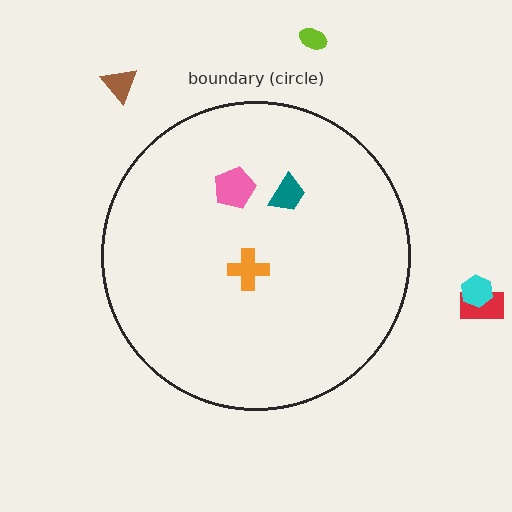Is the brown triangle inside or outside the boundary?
Outside.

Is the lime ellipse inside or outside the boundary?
Outside.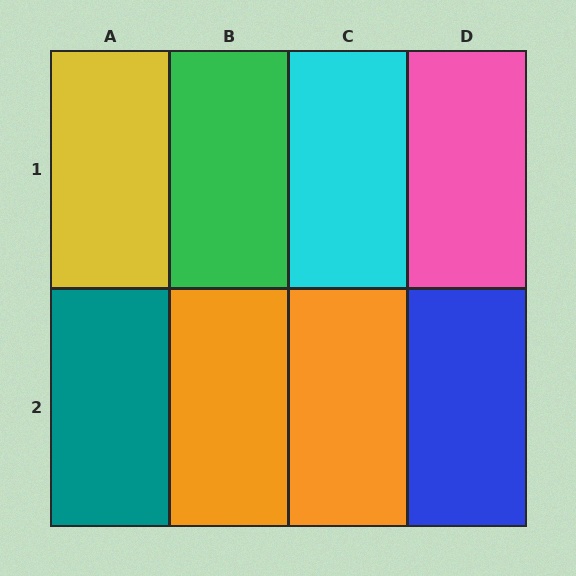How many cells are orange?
2 cells are orange.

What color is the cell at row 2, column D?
Blue.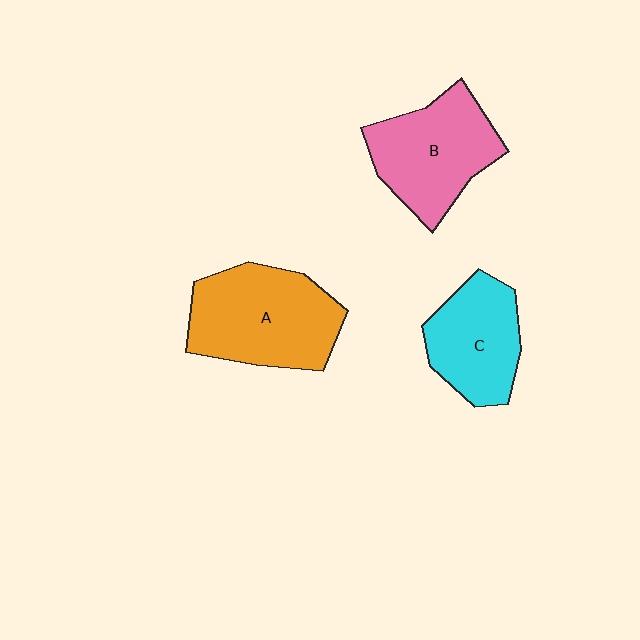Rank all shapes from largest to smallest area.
From largest to smallest: A (orange), B (pink), C (cyan).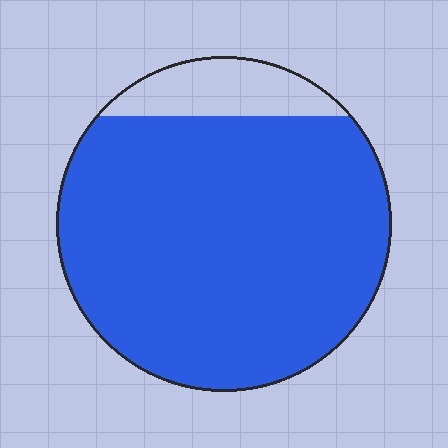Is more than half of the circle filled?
Yes.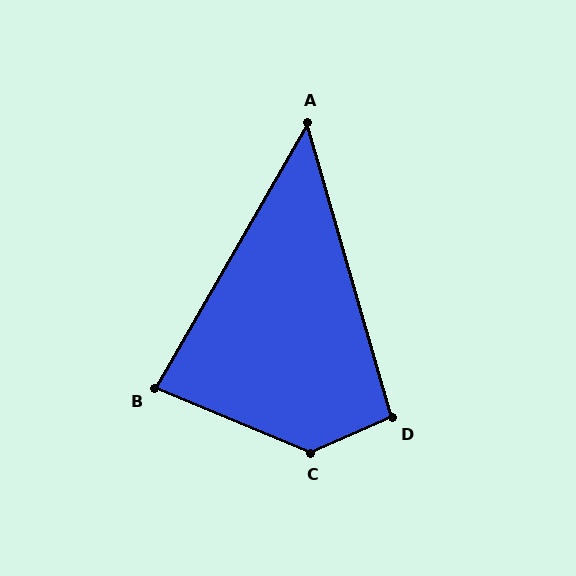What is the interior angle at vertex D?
Approximately 97 degrees (obtuse).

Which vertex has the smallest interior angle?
A, at approximately 46 degrees.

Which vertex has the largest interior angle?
C, at approximately 134 degrees.